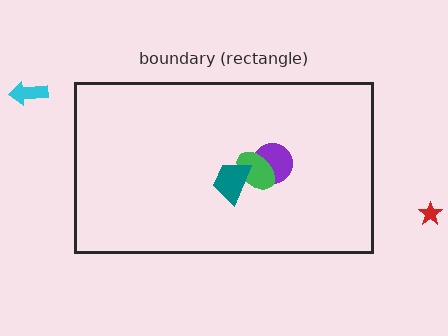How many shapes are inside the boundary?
3 inside, 2 outside.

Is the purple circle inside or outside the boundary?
Inside.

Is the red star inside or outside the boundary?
Outside.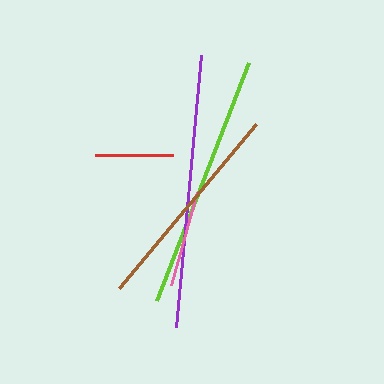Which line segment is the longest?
The purple line is the longest at approximately 273 pixels.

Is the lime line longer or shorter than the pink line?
The lime line is longer than the pink line.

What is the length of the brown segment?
The brown segment is approximately 213 pixels long.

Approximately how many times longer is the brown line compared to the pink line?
The brown line is approximately 2.2 times the length of the pink line.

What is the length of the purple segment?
The purple segment is approximately 273 pixels long.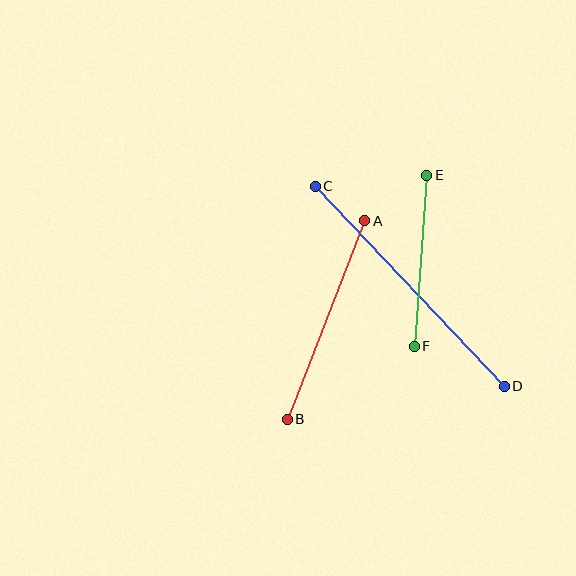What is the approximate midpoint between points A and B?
The midpoint is at approximately (326, 320) pixels.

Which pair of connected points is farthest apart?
Points C and D are farthest apart.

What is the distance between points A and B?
The distance is approximately 213 pixels.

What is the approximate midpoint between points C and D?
The midpoint is at approximately (410, 286) pixels.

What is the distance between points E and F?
The distance is approximately 171 pixels.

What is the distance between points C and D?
The distance is approximately 275 pixels.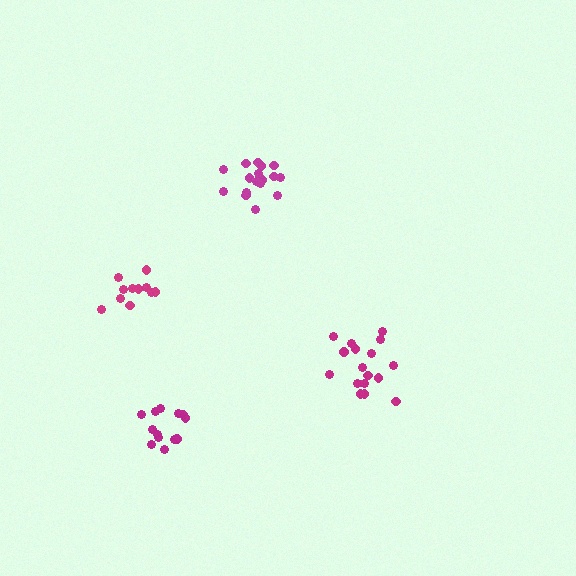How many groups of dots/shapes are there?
There are 4 groups.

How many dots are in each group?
Group 1: 11 dots, Group 2: 17 dots, Group 3: 17 dots, Group 4: 13 dots (58 total).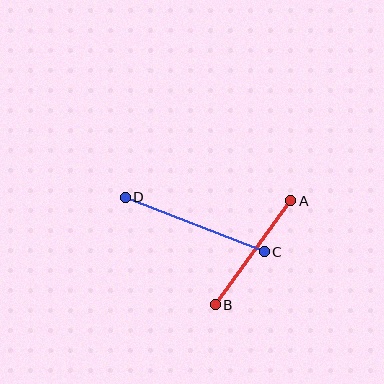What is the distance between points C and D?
The distance is approximately 149 pixels.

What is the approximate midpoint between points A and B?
The midpoint is at approximately (253, 253) pixels.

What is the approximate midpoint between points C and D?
The midpoint is at approximately (195, 225) pixels.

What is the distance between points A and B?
The distance is approximately 129 pixels.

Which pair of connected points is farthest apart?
Points C and D are farthest apart.